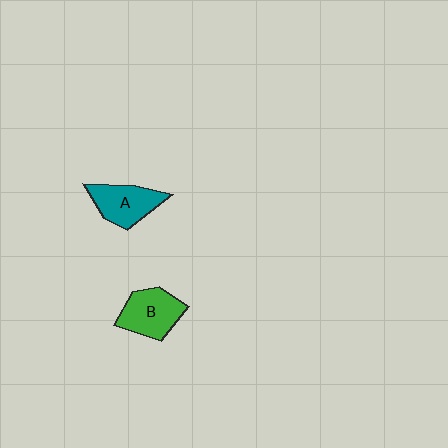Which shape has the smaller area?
Shape A (teal).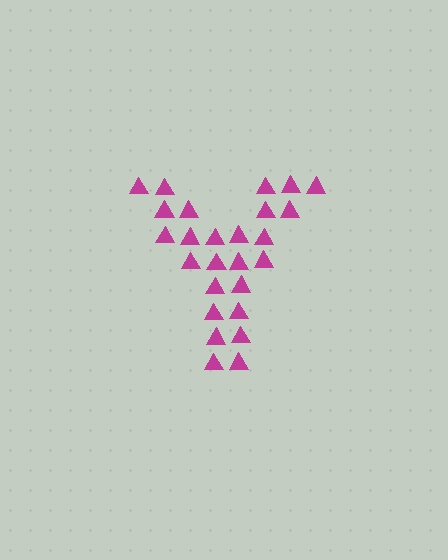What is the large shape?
The large shape is the letter Y.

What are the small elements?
The small elements are triangles.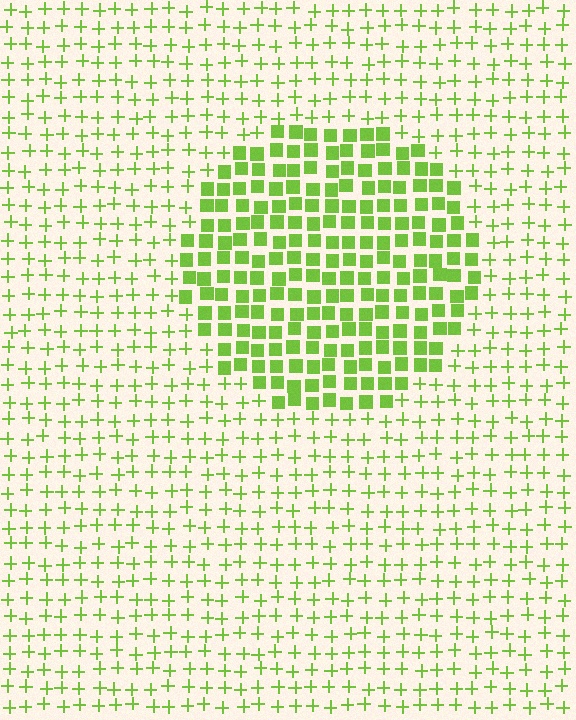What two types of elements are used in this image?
The image uses squares inside the circle region and plus signs outside it.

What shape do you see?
I see a circle.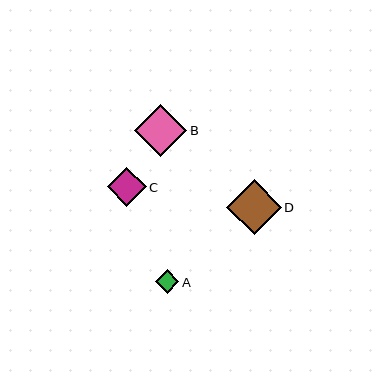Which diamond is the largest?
Diamond D is the largest with a size of approximately 55 pixels.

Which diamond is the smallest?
Diamond A is the smallest with a size of approximately 23 pixels.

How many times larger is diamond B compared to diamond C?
Diamond B is approximately 1.3 times the size of diamond C.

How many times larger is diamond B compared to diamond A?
Diamond B is approximately 2.2 times the size of diamond A.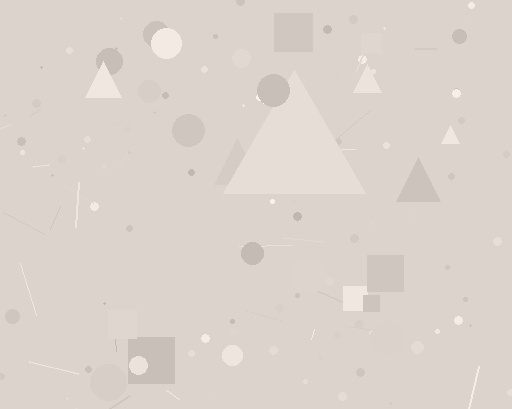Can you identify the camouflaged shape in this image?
The camouflaged shape is a triangle.